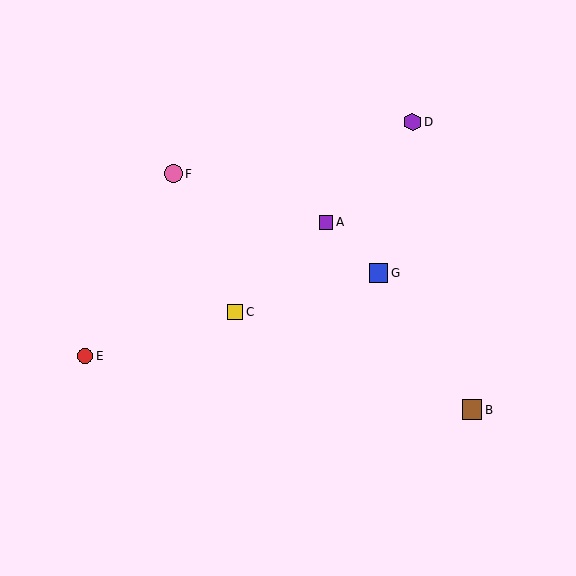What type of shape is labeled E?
Shape E is a red circle.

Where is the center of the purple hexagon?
The center of the purple hexagon is at (413, 122).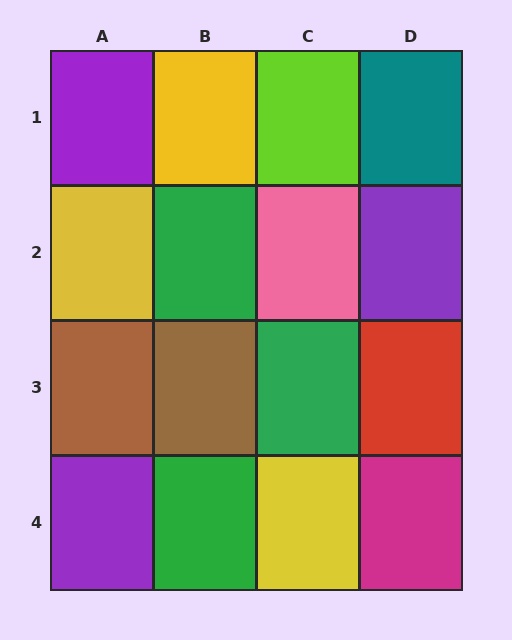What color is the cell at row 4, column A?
Purple.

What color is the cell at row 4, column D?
Magenta.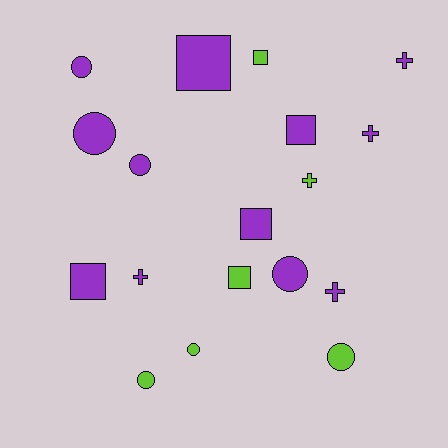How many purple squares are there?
There are 4 purple squares.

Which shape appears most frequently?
Circle, with 7 objects.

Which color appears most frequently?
Purple, with 12 objects.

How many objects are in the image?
There are 18 objects.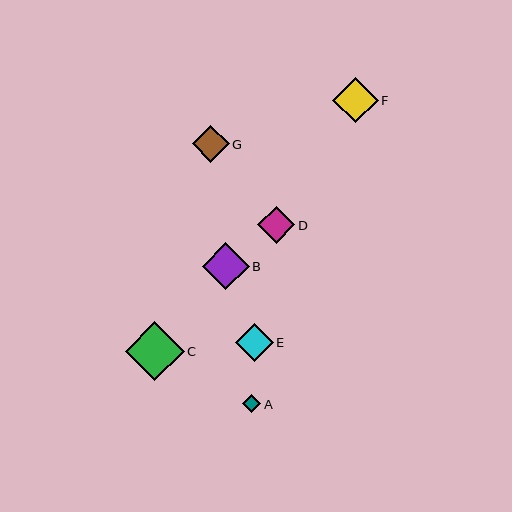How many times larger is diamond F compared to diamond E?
Diamond F is approximately 1.2 times the size of diamond E.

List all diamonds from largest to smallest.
From largest to smallest: C, B, F, E, D, G, A.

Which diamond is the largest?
Diamond C is the largest with a size of approximately 59 pixels.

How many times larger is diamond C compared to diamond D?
Diamond C is approximately 1.6 times the size of diamond D.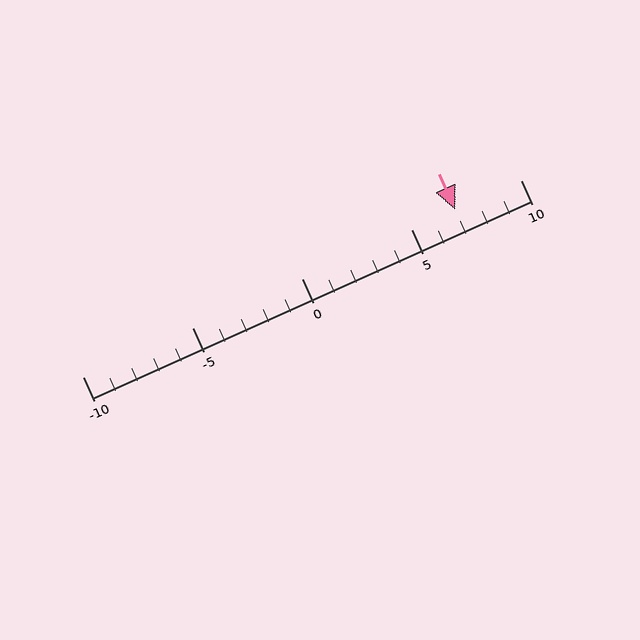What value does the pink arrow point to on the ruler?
The pink arrow points to approximately 7.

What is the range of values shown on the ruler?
The ruler shows values from -10 to 10.